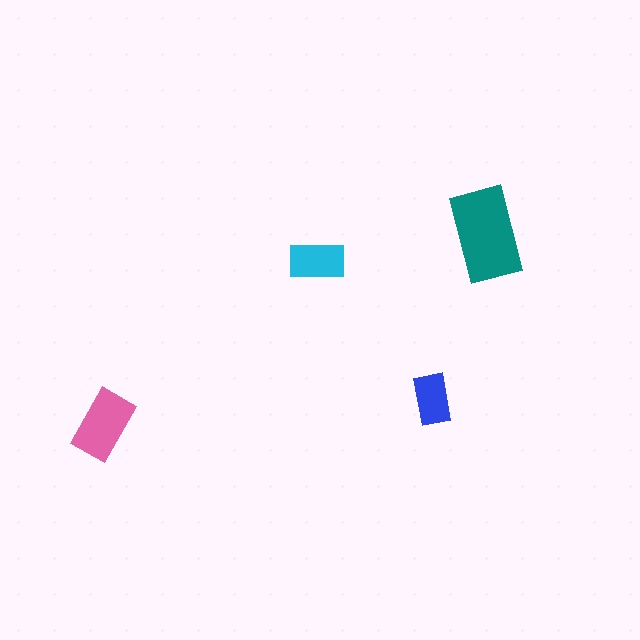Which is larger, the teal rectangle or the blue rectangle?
The teal one.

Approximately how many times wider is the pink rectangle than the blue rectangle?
About 1.5 times wider.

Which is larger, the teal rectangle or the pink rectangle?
The teal one.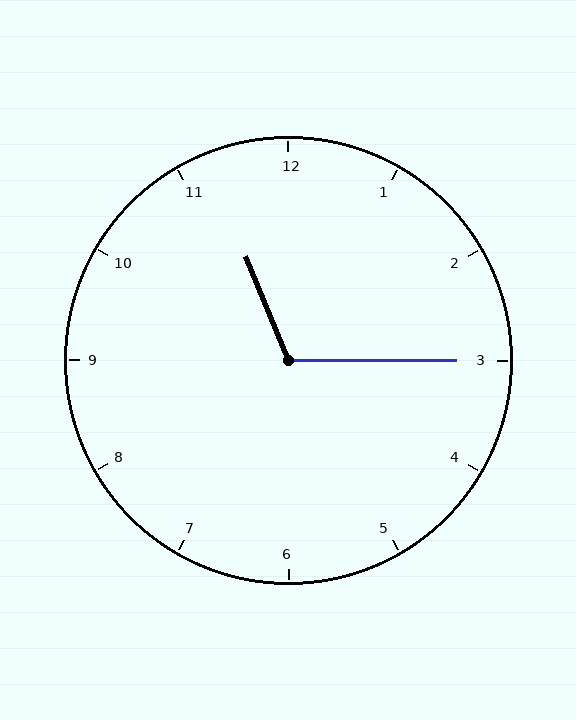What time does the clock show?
11:15.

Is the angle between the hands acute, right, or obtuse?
It is obtuse.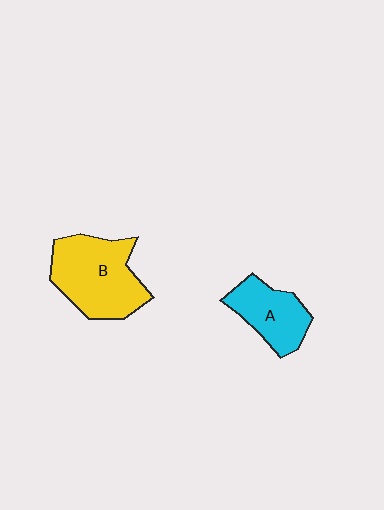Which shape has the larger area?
Shape B (yellow).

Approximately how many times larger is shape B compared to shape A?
Approximately 1.6 times.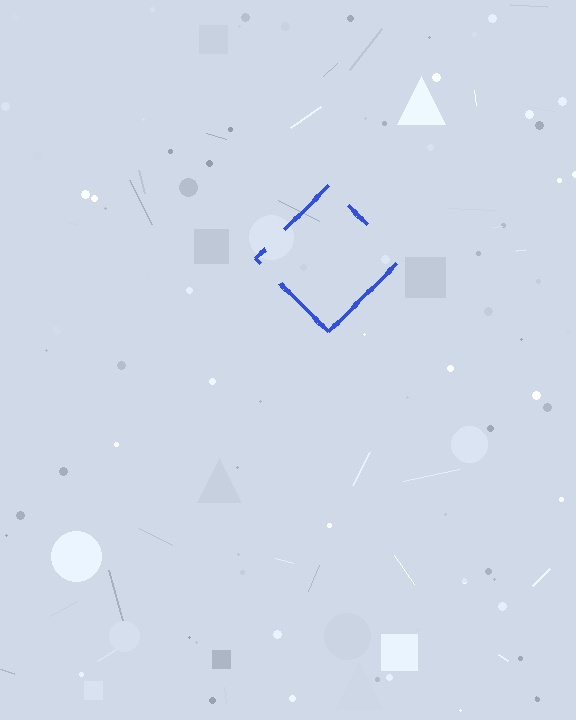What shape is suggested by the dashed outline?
The dashed outline suggests a diamond.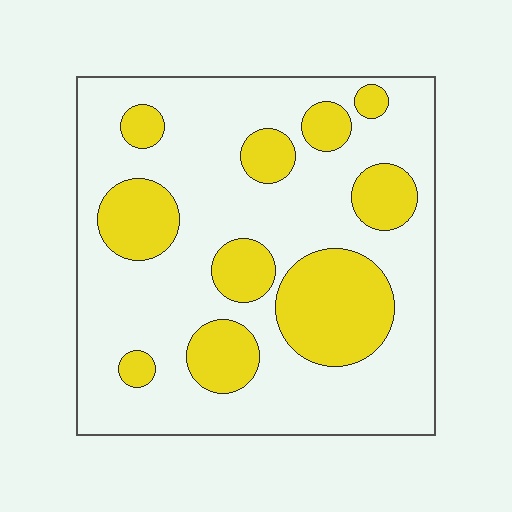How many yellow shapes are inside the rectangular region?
10.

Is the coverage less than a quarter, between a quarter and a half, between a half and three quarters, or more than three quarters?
Between a quarter and a half.